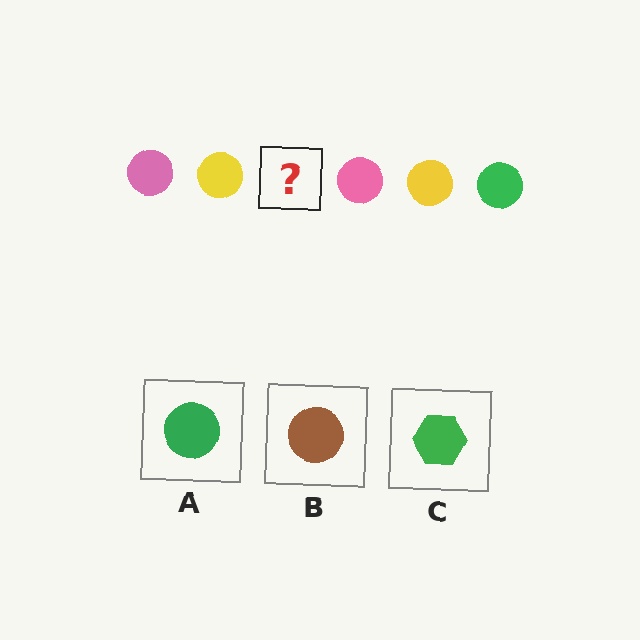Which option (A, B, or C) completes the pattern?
A.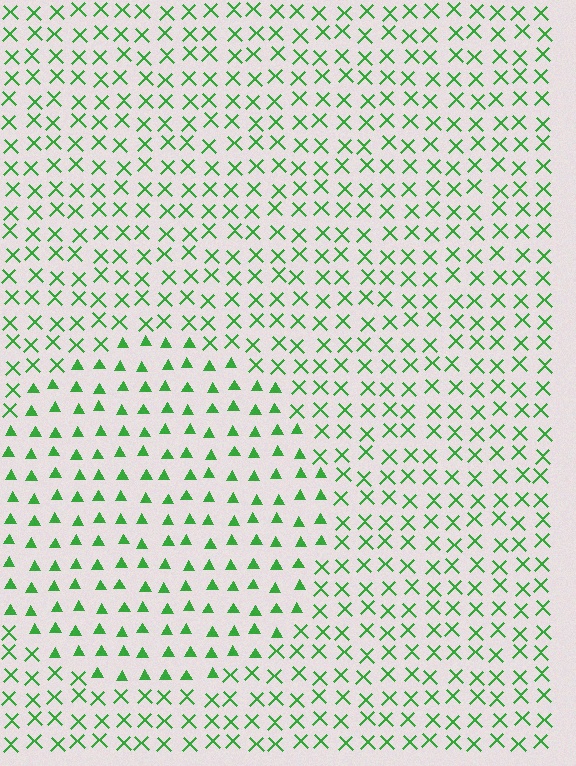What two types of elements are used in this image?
The image uses triangles inside the circle region and X marks outside it.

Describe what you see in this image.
The image is filled with small green elements arranged in a uniform grid. A circle-shaped region contains triangles, while the surrounding area contains X marks. The boundary is defined purely by the change in element shape.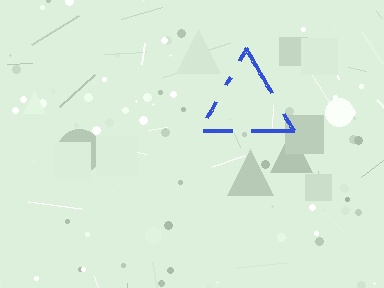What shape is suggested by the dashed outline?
The dashed outline suggests a triangle.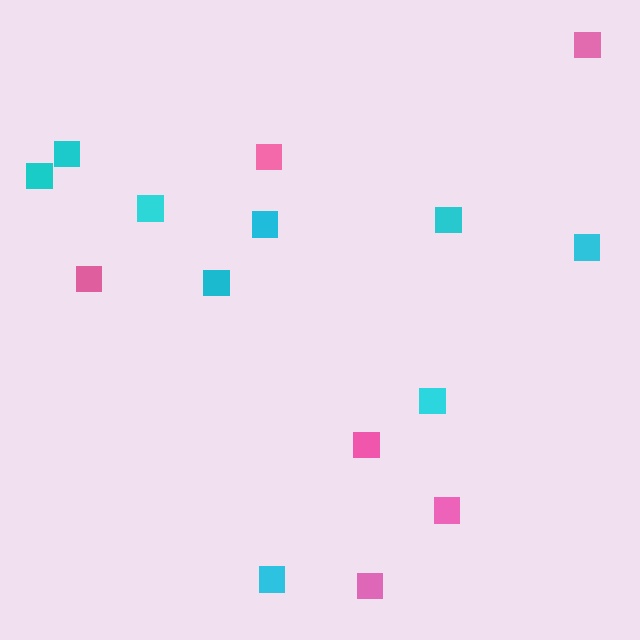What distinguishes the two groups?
There are 2 groups: one group of pink squares (6) and one group of cyan squares (9).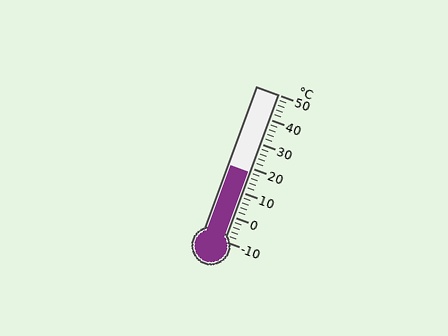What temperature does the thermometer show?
The thermometer shows approximately 18°C.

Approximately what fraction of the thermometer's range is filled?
The thermometer is filled to approximately 45% of its range.